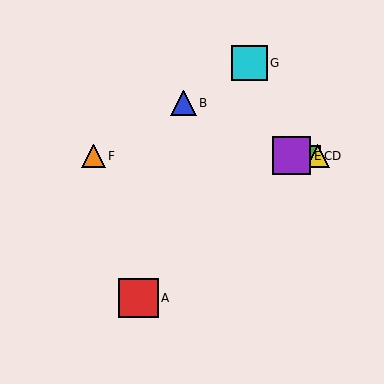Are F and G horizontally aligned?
No, F is at y≈156 and G is at y≈63.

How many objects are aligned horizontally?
4 objects (C, D, E, F) are aligned horizontally.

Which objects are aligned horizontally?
Objects C, D, E, F are aligned horizontally.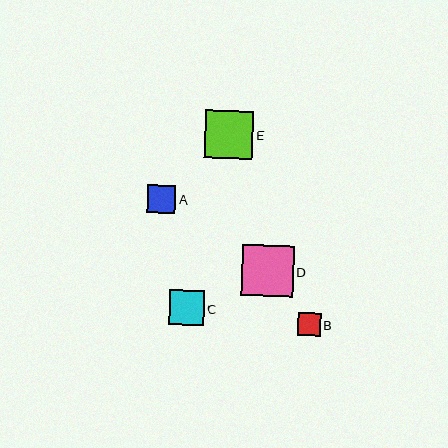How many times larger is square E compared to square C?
Square E is approximately 1.4 times the size of square C.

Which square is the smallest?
Square B is the smallest with a size of approximately 23 pixels.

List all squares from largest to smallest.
From largest to smallest: D, E, C, A, B.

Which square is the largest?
Square D is the largest with a size of approximately 52 pixels.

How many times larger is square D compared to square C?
Square D is approximately 1.5 times the size of square C.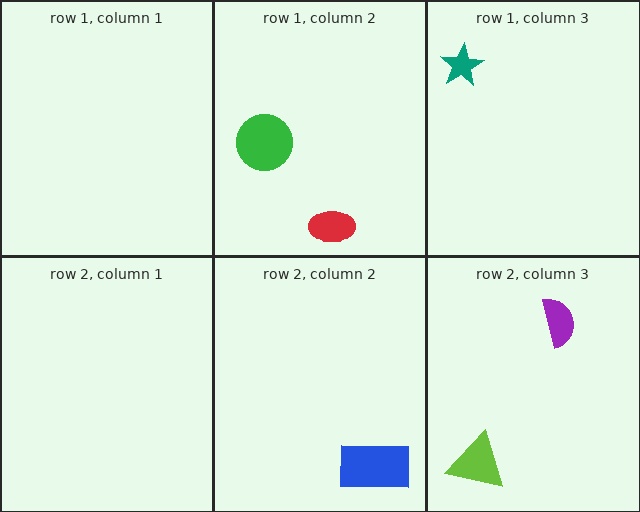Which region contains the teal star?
The row 1, column 3 region.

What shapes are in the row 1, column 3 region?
The teal star.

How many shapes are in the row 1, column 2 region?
2.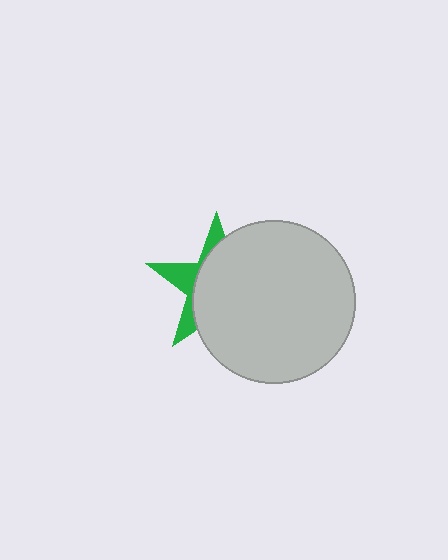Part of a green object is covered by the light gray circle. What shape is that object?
It is a star.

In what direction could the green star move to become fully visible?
The green star could move left. That would shift it out from behind the light gray circle entirely.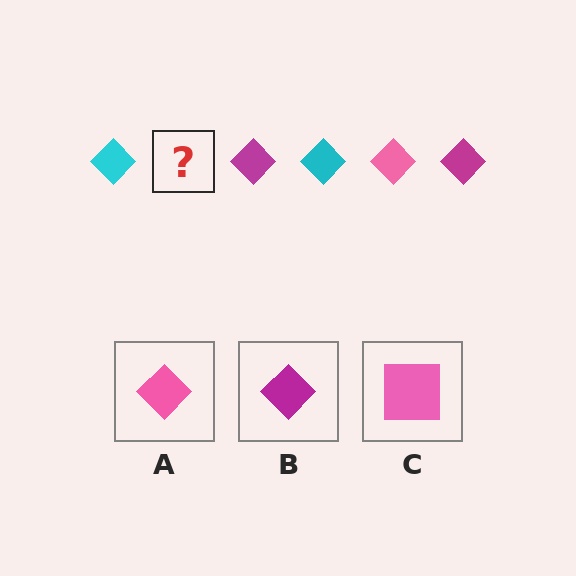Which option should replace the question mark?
Option A.